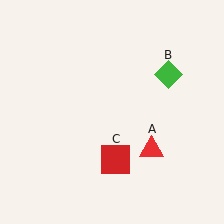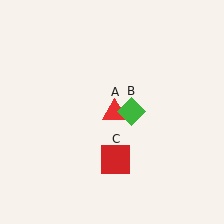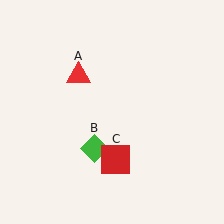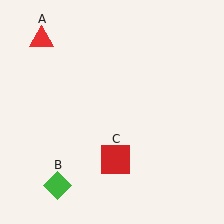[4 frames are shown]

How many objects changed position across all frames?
2 objects changed position: red triangle (object A), green diamond (object B).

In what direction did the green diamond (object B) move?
The green diamond (object B) moved down and to the left.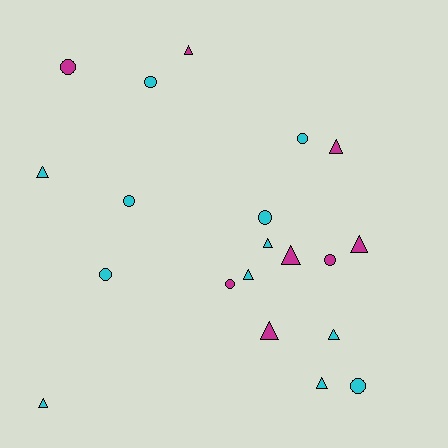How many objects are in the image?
There are 20 objects.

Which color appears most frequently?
Cyan, with 12 objects.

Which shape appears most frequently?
Triangle, with 11 objects.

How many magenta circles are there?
There are 3 magenta circles.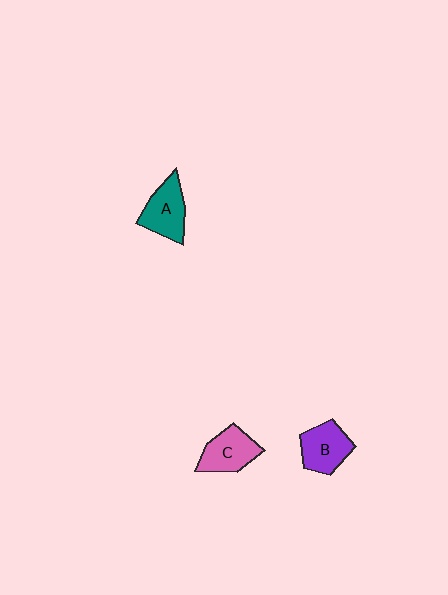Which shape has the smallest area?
Shape C (pink).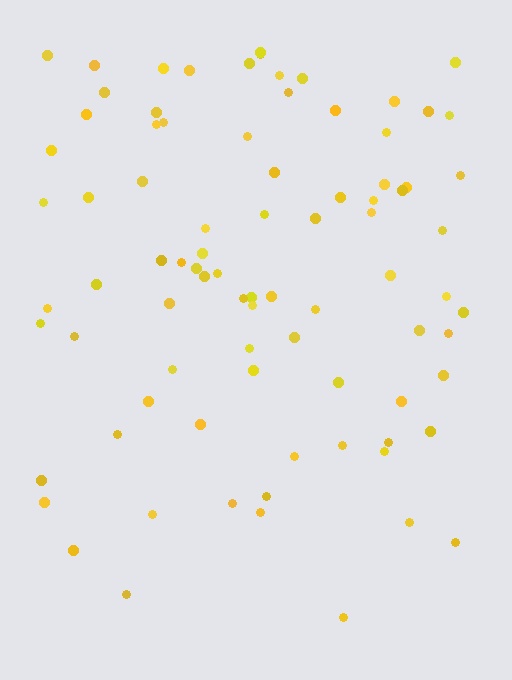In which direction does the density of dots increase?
From bottom to top, with the top side densest.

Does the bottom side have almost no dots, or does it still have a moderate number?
Still a moderate number, just noticeably fewer than the top.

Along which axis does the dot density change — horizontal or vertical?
Vertical.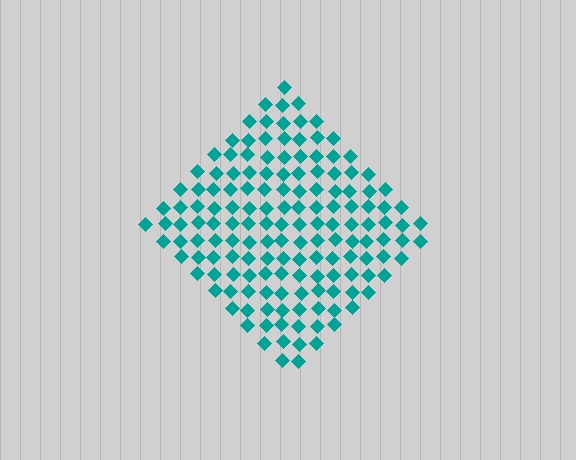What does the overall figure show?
The overall figure shows a diamond.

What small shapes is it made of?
It is made of small diamonds.